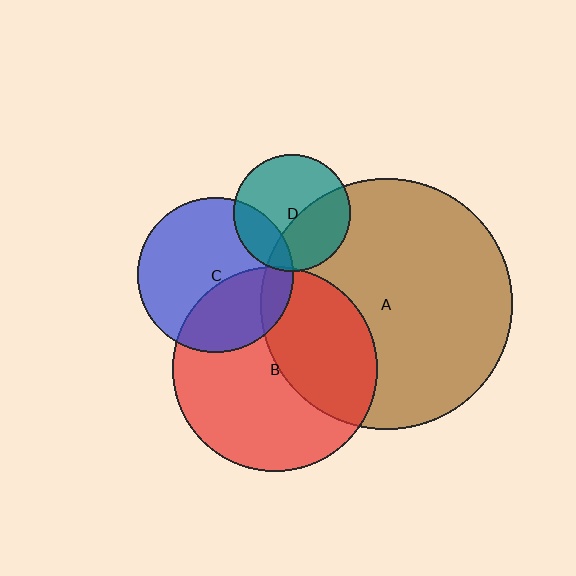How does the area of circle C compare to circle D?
Approximately 1.7 times.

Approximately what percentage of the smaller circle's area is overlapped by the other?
Approximately 20%.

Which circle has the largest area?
Circle A (brown).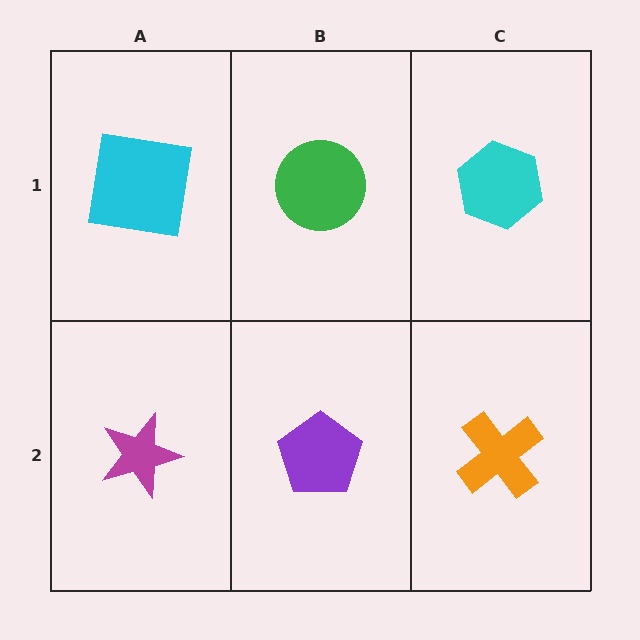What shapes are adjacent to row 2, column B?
A green circle (row 1, column B), a magenta star (row 2, column A), an orange cross (row 2, column C).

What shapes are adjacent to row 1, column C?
An orange cross (row 2, column C), a green circle (row 1, column B).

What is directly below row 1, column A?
A magenta star.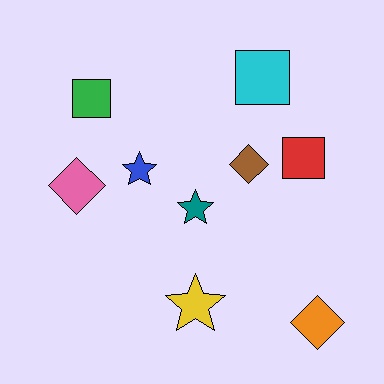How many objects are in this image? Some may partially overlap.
There are 9 objects.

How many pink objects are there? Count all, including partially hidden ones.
There is 1 pink object.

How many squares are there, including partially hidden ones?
There are 3 squares.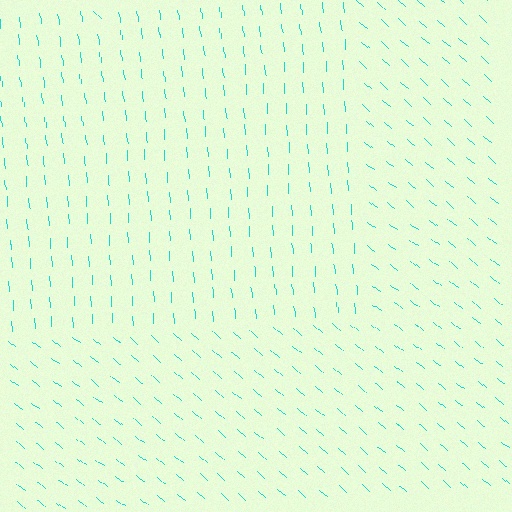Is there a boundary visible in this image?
Yes, there is a texture boundary formed by a change in line orientation.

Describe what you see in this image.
The image is filled with small cyan line segments. A rectangle region in the image has lines oriented differently from the surrounding lines, creating a visible texture boundary.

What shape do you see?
I see a rectangle.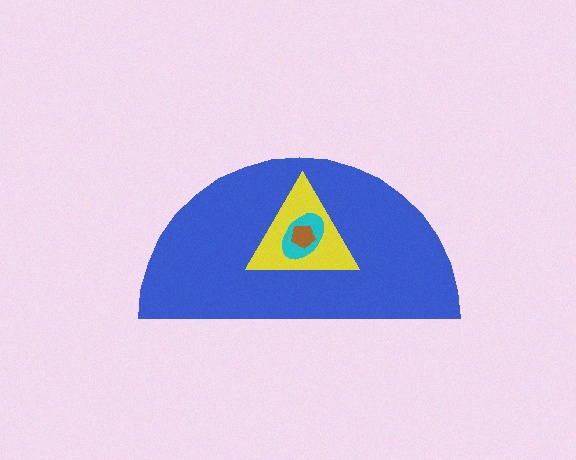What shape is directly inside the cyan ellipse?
The brown pentagon.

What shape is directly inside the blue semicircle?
The yellow triangle.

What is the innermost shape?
The brown pentagon.